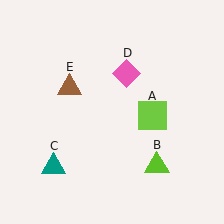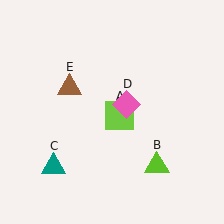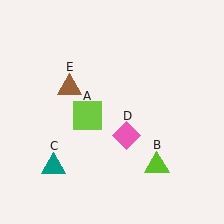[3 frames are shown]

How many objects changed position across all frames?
2 objects changed position: lime square (object A), pink diamond (object D).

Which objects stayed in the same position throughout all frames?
Lime triangle (object B) and teal triangle (object C) and brown triangle (object E) remained stationary.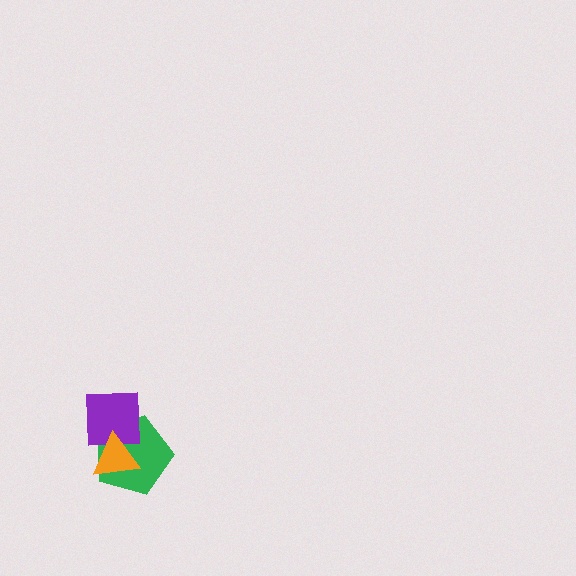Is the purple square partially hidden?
Yes, it is partially covered by another shape.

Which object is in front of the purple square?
The orange triangle is in front of the purple square.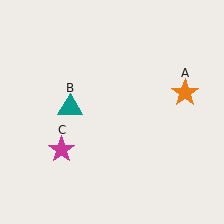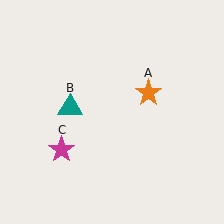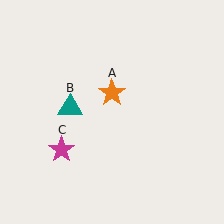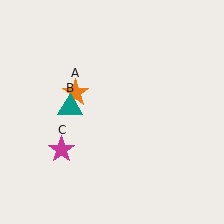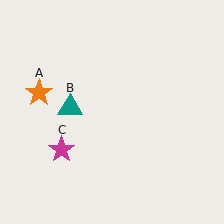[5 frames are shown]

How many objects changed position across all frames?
1 object changed position: orange star (object A).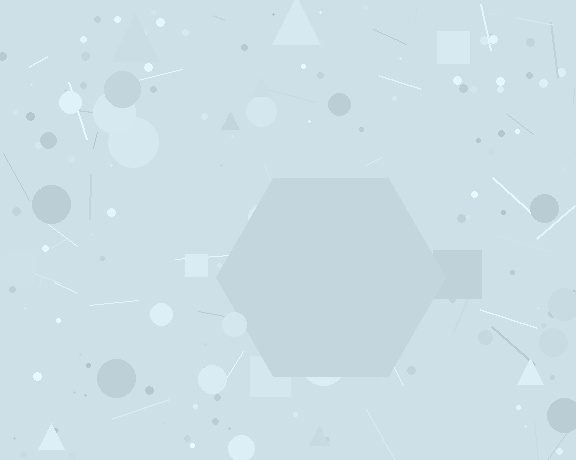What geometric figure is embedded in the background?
A hexagon is embedded in the background.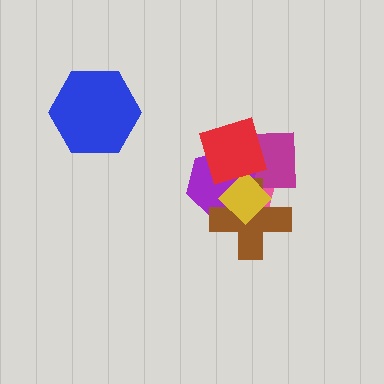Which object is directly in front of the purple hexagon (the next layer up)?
The brown cross is directly in front of the purple hexagon.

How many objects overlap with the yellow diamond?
4 objects overlap with the yellow diamond.